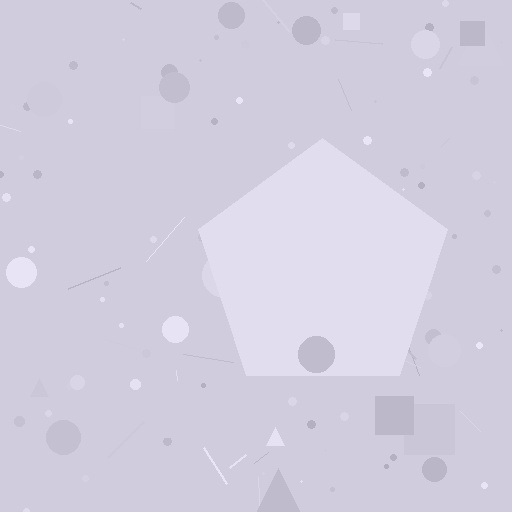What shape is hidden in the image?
A pentagon is hidden in the image.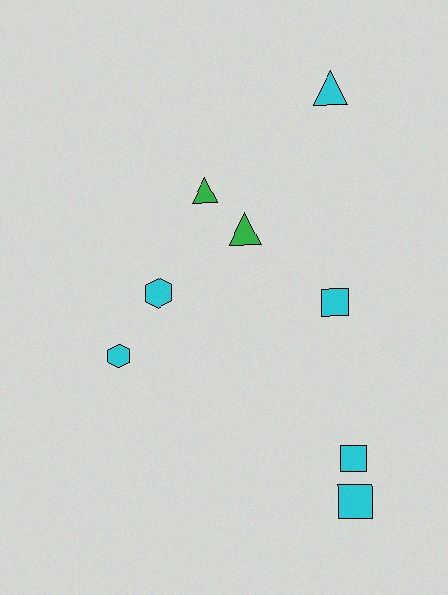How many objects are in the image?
There are 8 objects.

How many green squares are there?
There are no green squares.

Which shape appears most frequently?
Square, with 3 objects.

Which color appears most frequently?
Cyan, with 6 objects.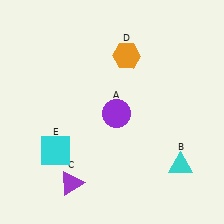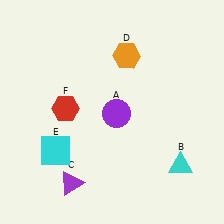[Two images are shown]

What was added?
A red hexagon (F) was added in Image 2.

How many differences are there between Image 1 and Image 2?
There is 1 difference between the two images.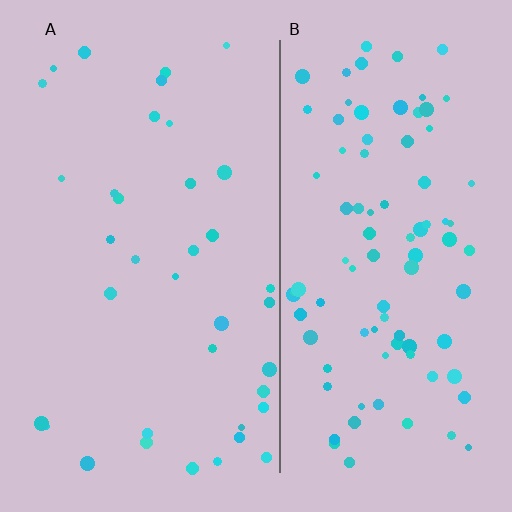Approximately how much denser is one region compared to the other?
Approximately 2.5× — region B over region A.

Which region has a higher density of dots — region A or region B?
B (the right).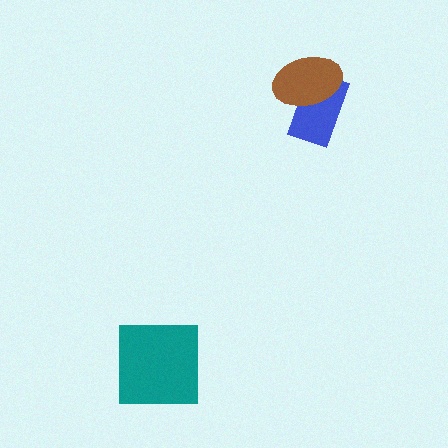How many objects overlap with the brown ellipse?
1 object overlaps with the brown ellipse.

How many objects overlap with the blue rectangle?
1 object overlaps with the blue rectangle.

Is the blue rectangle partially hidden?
Yes, it is partially covered by another shape.